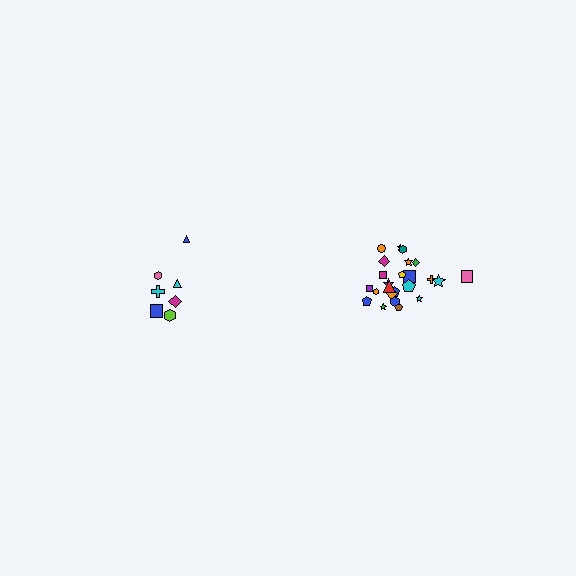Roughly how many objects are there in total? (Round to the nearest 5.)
Roughly 30 objects in total.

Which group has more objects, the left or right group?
The right group.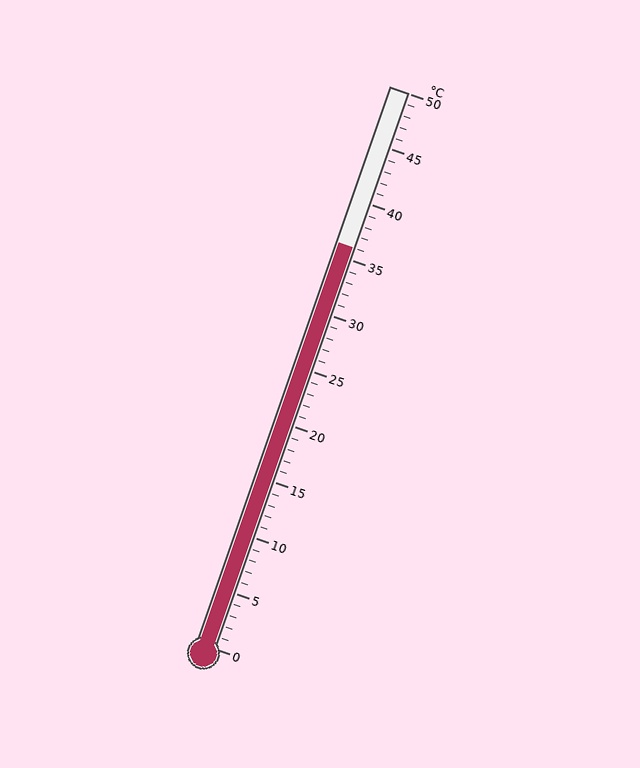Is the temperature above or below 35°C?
The temperature is above 35°C.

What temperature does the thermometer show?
The thermometer shows approximately 36°C.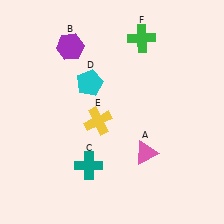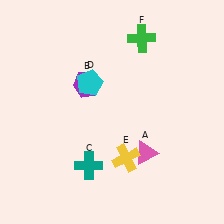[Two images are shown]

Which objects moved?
The objects that moved are: the purple hexagon (B), the yellow cross (E).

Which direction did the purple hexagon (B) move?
The purple hexagon (B) moved down.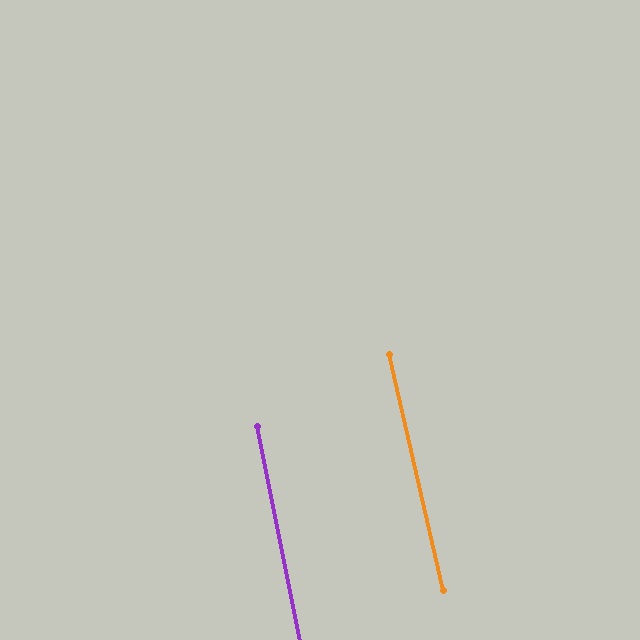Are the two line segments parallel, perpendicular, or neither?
Parallel — their directions differ by only 1.7°.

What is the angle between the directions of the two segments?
Approximately 2 degrees.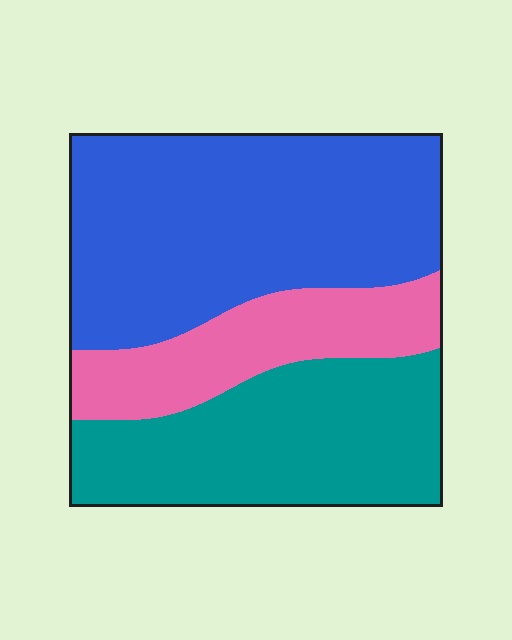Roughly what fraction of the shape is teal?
Teal covers 33% of the shape.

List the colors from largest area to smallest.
From largest to smallest: blue, teal, pink.